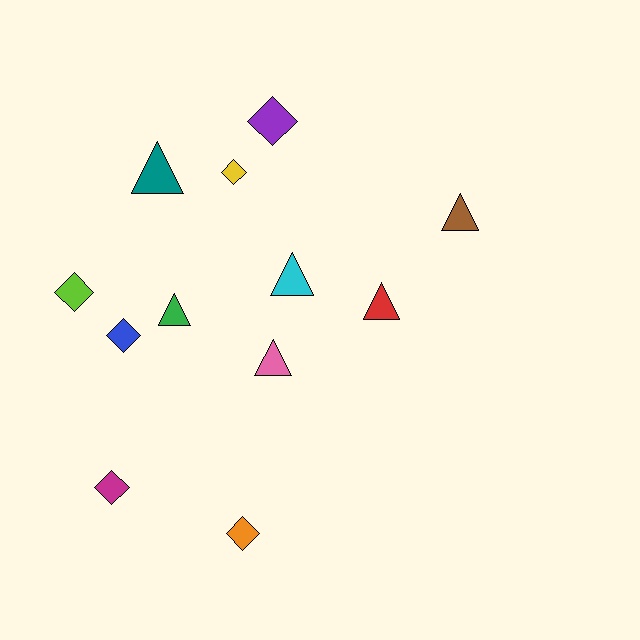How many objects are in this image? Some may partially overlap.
There are 12 objects.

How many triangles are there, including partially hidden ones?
There are 6 triangles.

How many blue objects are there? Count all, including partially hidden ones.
There is 1 blue object.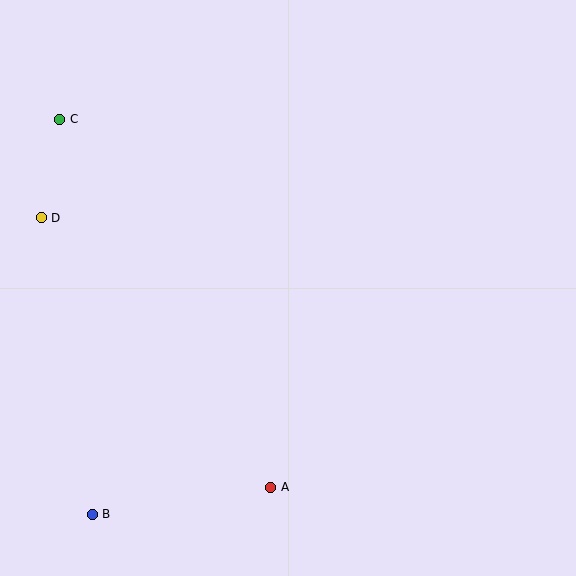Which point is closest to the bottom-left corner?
Point B is closest to the bottom-left corner.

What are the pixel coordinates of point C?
Point C is at (60, 119).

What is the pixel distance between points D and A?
The distance between D and A is 354 pixels.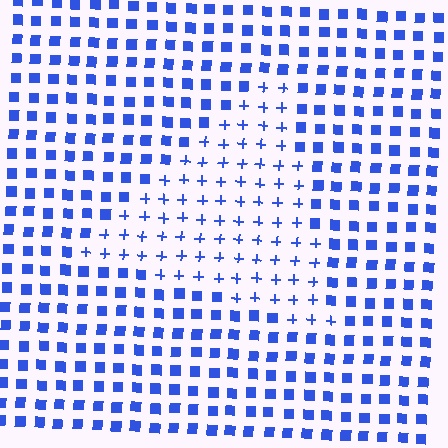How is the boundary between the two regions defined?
The boundary is defined by a change in element shape: plus signs inside vs. squares outside. All elements share the same color and spacing.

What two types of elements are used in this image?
The image uses plus signs inside the triangle region and squares outside it.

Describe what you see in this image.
The image is filled with small blue elements arranged in a uniform grid. A triangle-shaped region contains plus signs, while the surrounding area contains squares. The boundary is defined purely by the change in element shape.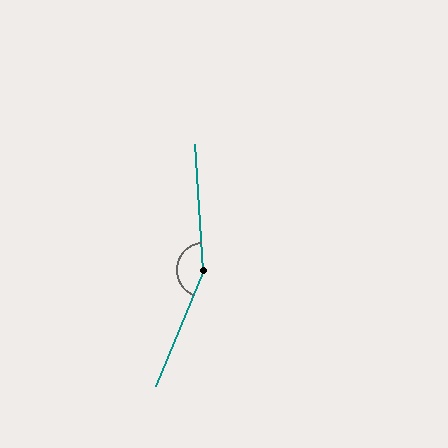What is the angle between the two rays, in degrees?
Approximately 154 degrees.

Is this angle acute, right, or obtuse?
It is obtuse.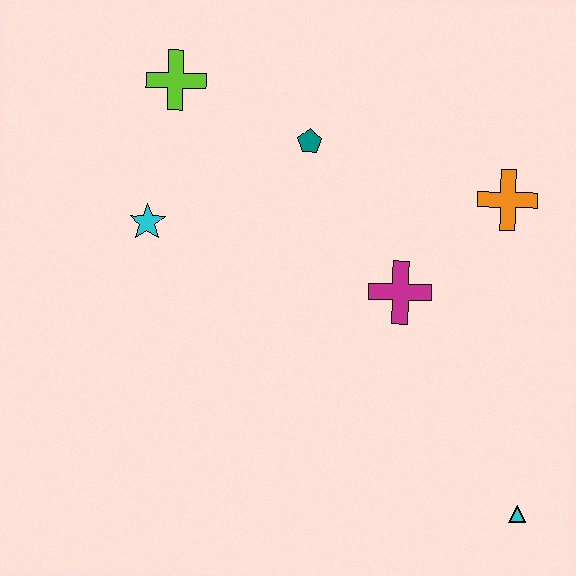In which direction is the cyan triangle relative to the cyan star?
The cyan triangle is to the right of the cyan star.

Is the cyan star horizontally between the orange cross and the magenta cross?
No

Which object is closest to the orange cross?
The magenta cross is closest to the orange cross.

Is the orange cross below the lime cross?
Yes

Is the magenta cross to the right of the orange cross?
No